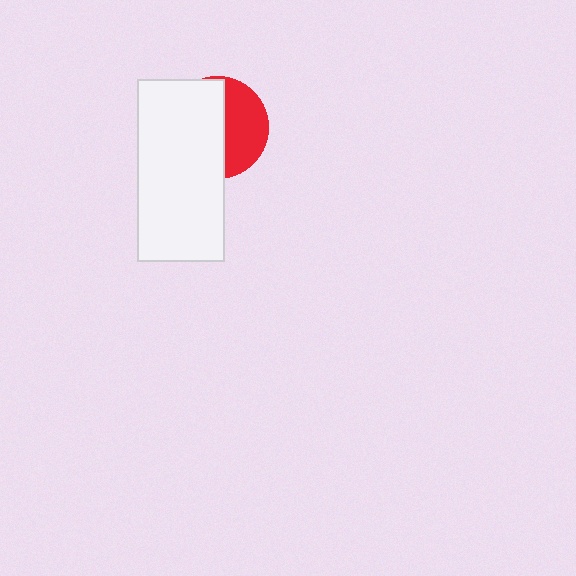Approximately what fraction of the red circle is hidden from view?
Roughly 59% of the red circle is hidden behind the white rectangle.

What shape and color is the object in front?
The object in front is a white rectangle.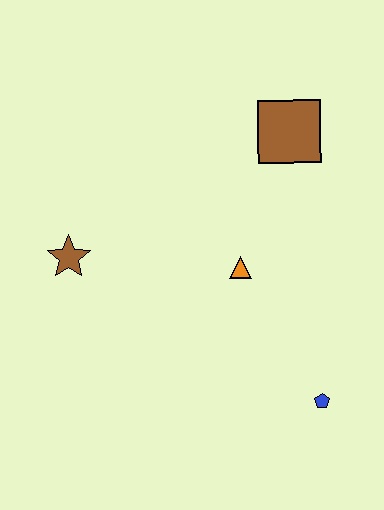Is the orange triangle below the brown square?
Yes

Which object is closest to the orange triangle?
The brown square is closest to the orange triangle.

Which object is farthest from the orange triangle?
The brown star is farthest from the orange triangle.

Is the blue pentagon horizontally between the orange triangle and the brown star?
No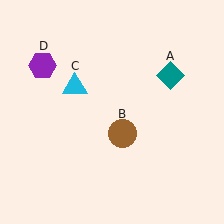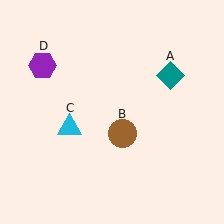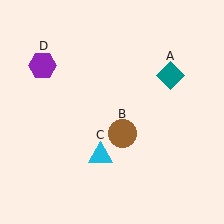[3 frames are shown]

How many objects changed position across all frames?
1 object changed position: cyan triangle (object C).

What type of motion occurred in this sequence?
The cyan triangle (object C) rotated counterclockwise around the center of the scene.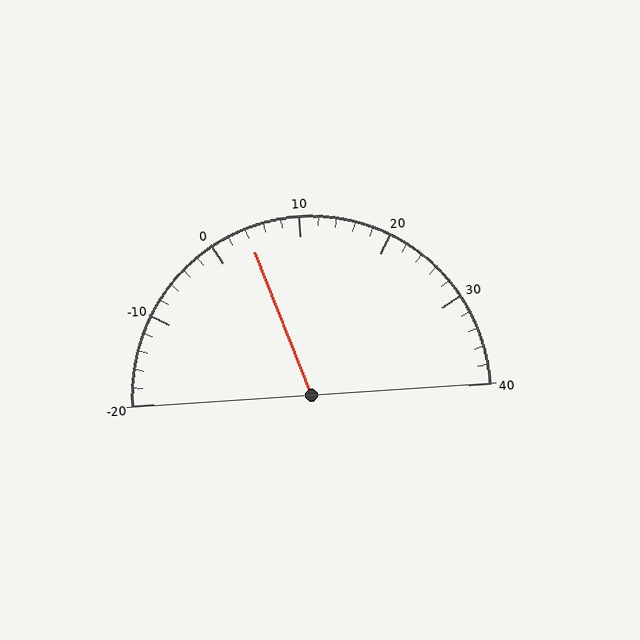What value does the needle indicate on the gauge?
The needle indicates approximately 4.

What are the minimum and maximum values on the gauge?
The gauge ranges from -20 to 40.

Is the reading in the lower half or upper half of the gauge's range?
The reading is in the lower half of the range (-20 to 40).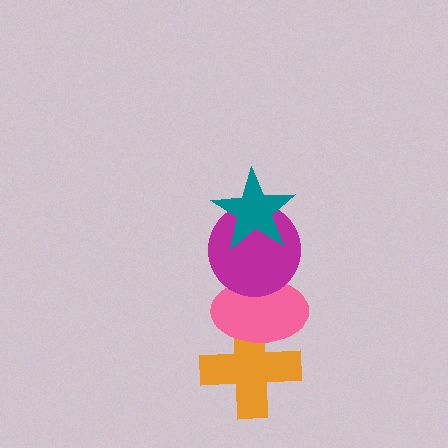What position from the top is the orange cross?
The orange cross is 4th from the top.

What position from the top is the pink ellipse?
The pink ellipse is 3rd from the top.